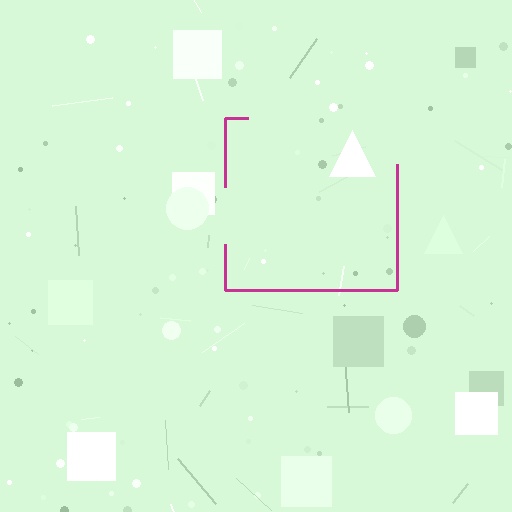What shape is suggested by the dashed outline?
The dashed outline suggests a square.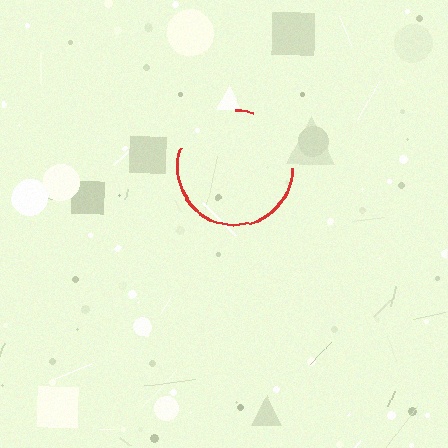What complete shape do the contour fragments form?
The contour fragments form a circle.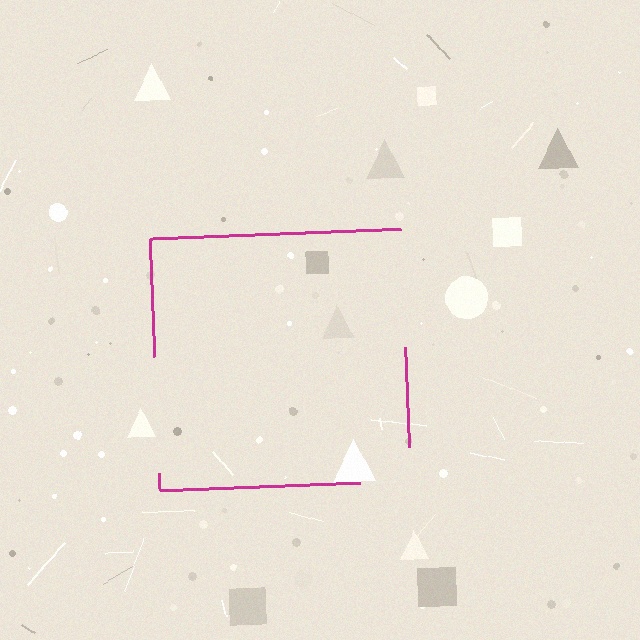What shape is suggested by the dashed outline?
The dashed outline suggests a square.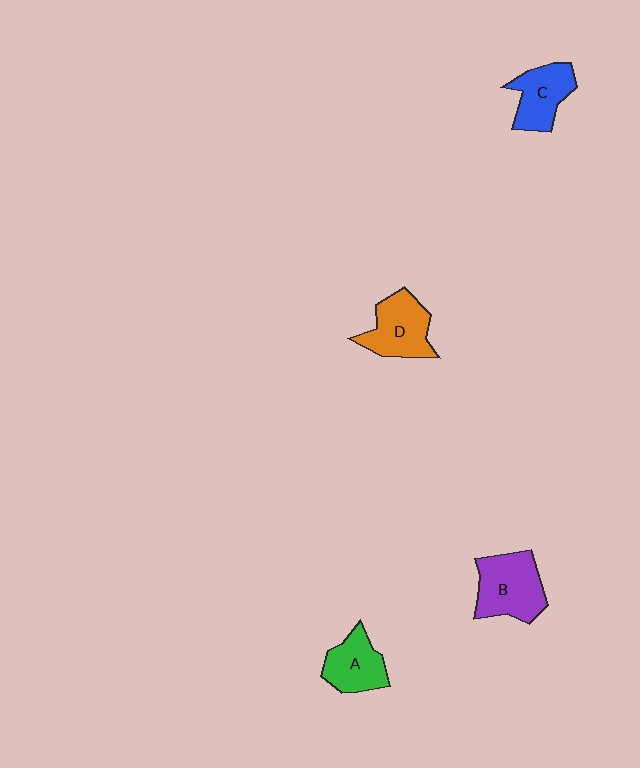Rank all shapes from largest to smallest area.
From largest to smallest: B (purple), D (orange), C (blue), A (green).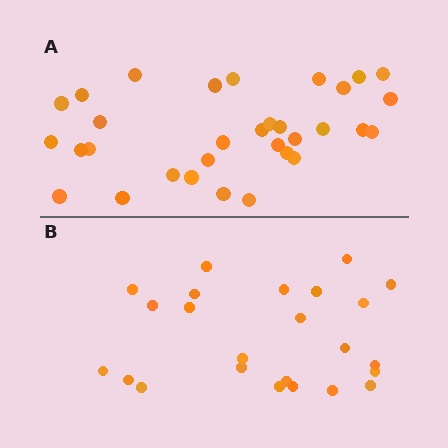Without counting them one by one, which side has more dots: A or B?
Region A (the top region) has more dots.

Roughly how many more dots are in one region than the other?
Region A has roughly 8 or so more dots than region B.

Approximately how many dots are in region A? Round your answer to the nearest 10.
About 30 dots. (The exact count is 32, which rounds to 30.)